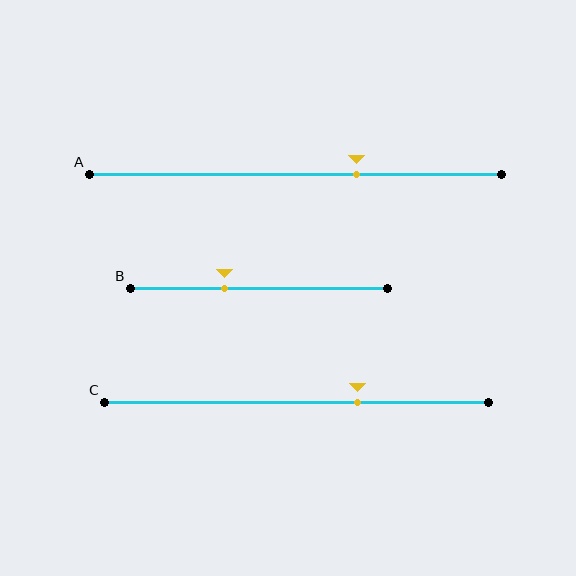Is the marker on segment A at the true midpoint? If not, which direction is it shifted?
No, the marker on segment A is shifted to the right by about 15% of the segment length.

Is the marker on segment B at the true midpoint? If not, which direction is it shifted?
No, the marker on segment B is shifted to the left by about 13% of the segment length.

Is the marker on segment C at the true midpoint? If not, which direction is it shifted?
No, the marker on segment C is shifted to the right by about 16% of the segment length.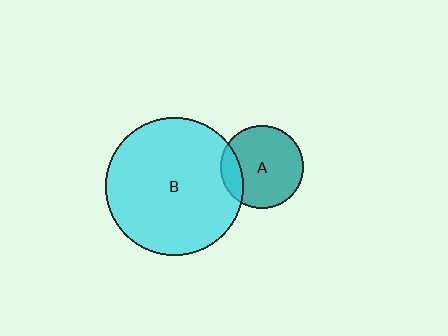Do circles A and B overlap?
Yes.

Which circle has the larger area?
Circle B (cyan).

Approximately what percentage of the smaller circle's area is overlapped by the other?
Approximately 15%.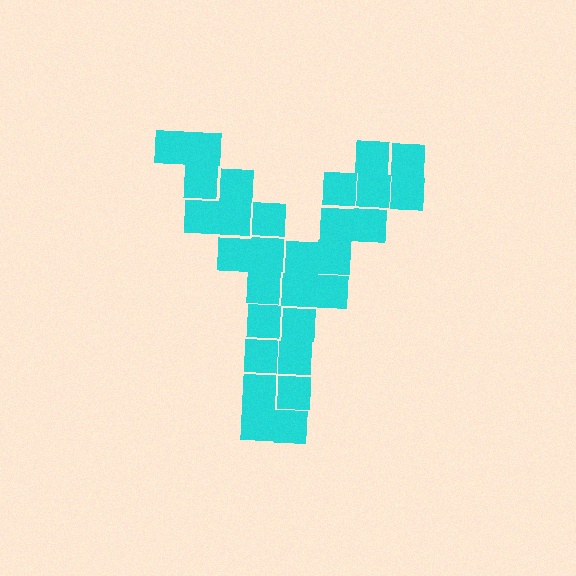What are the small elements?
The small elements are squares.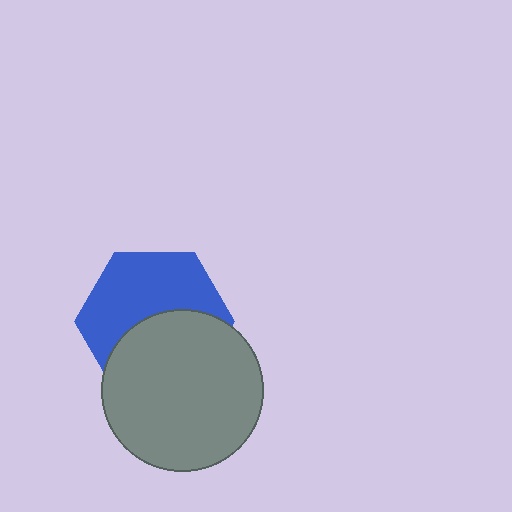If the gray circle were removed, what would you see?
You would see the complete blue hexagon.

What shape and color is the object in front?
The object in front is a gray circle.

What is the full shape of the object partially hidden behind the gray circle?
The partially hidden object is a blue hexagon.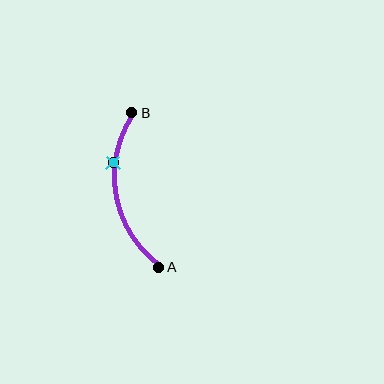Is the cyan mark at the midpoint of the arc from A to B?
No. The cyan mark lies on the arc but is closer to endpoint B. The arc midpoint would be at the point on the curve equidistant along the arc from both A and B.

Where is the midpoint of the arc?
The arc midpoint is the point on the curve farthest from the straight line joining A and B. It sits to the left of that line.